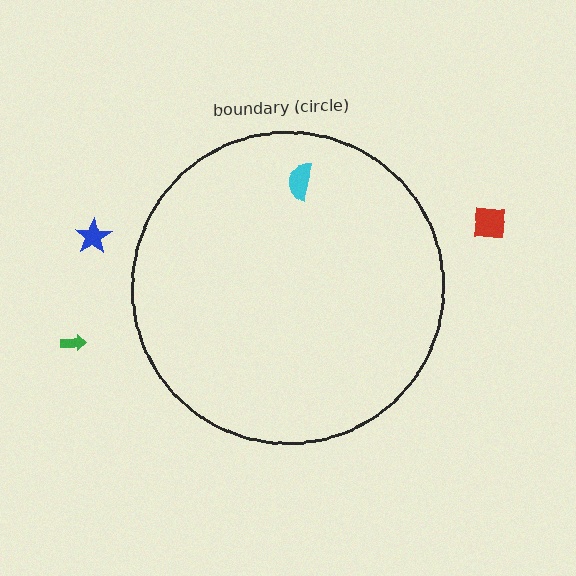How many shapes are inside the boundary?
1 inside, 3 outside.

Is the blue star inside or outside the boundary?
Outside.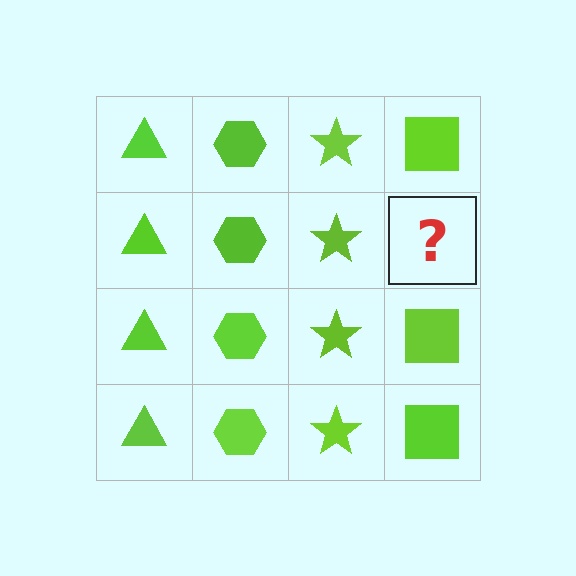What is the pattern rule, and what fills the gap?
The rule is that each column has a consistent shape. The gap should be filled with a lime square.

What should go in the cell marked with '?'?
The missing cell should contain a lime square.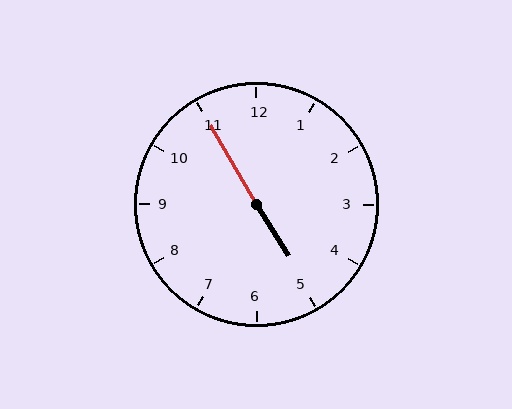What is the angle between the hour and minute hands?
Approximately 178 degrees.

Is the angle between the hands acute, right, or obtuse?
It is obtuse.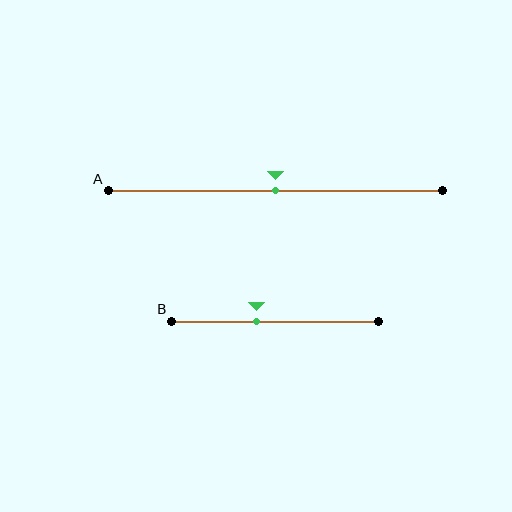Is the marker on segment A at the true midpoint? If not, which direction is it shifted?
Yes, the marker on segment A is at the true midpoint.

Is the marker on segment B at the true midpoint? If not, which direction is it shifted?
No, the marker on segment B is shifted to the left by about 9% of the segment length.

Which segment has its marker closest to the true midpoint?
Segment A has its marker closest to the true midpoint.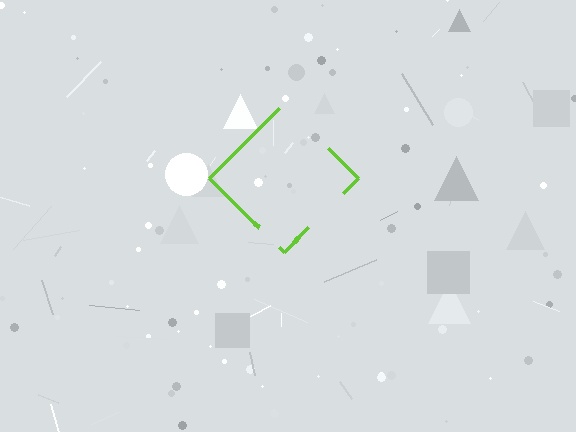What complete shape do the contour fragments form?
The contour fragments form a diamond.